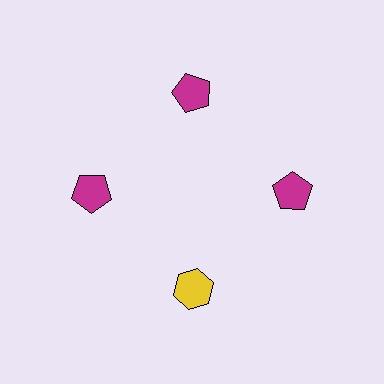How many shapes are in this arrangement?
There are 4 shapes arranged in a ring pattern.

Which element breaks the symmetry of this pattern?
The yellow hexagon at roughly the 6 o'clock position breaks the symmetry. All other shapes are magenta pentagons.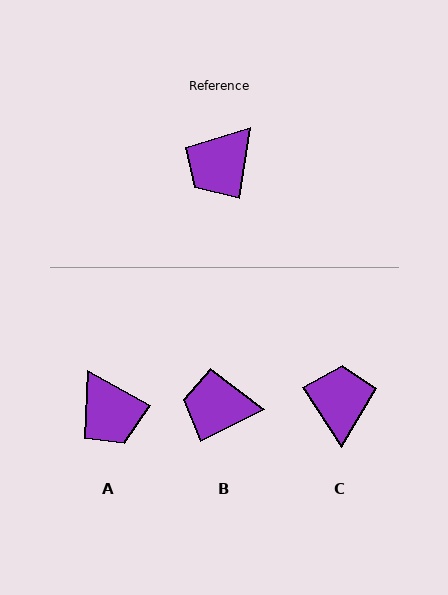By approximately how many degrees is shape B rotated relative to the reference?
Approximately 55 degrees clockwise.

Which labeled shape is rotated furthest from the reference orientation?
C, about 138 degrees away.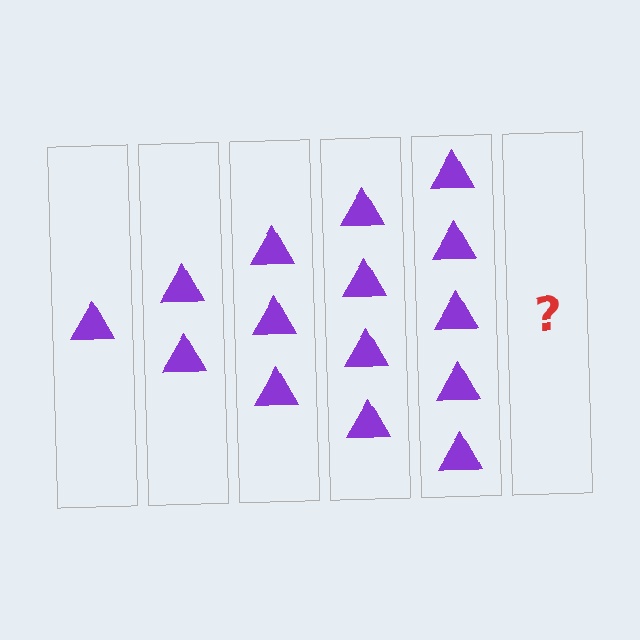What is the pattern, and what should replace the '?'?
The pattern is that each step adds one more triangle. The '?' should be 6 triangles.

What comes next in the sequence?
The next element should be 6 triangles.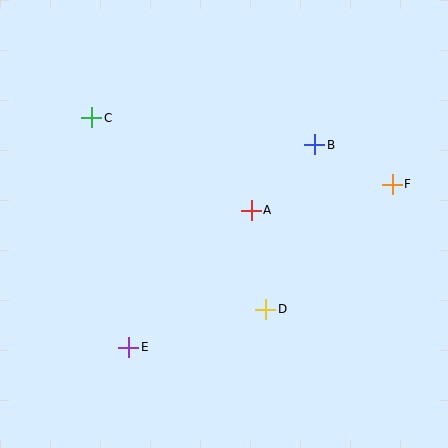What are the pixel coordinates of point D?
Point D is at (266, 309).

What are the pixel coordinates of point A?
Point A is at (251, 210).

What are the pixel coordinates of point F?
Point F is at (392, 184).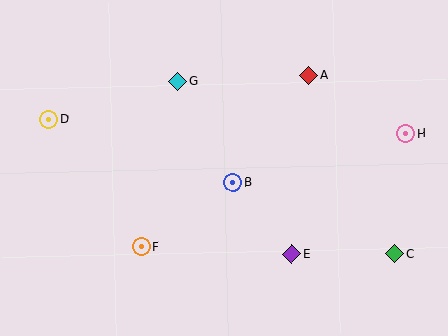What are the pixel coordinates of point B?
Point B is at (233, 182).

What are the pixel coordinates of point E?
Point E is at (292, 254).